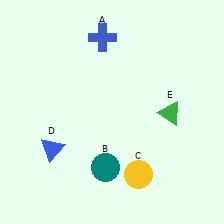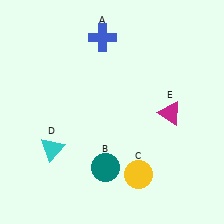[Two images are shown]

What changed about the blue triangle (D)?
In Image 1, D is blue. In Image 2, it changed to cyan.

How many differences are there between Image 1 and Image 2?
There are 2 differences between the two images.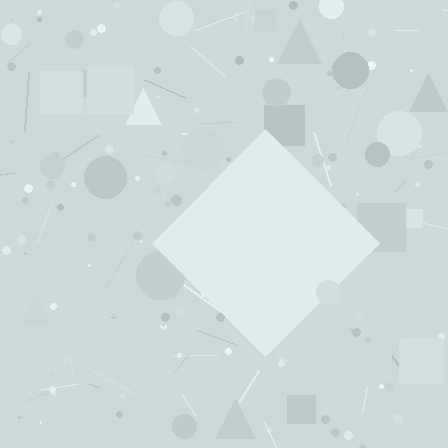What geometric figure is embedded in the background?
A diamond is embedded in the background.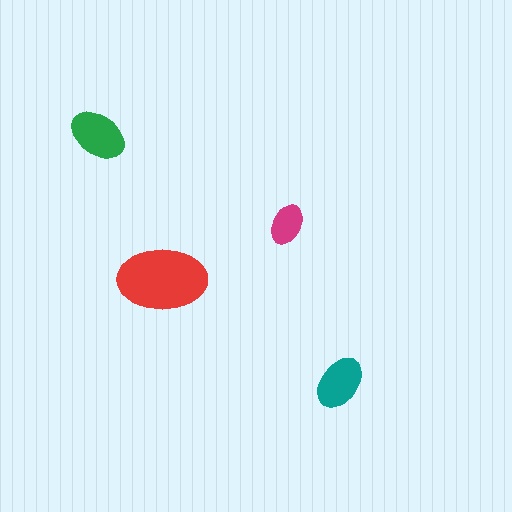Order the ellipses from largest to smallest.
the red one, the green one, the teal one, the magenta one.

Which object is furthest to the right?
The teal ellipse is rightmost.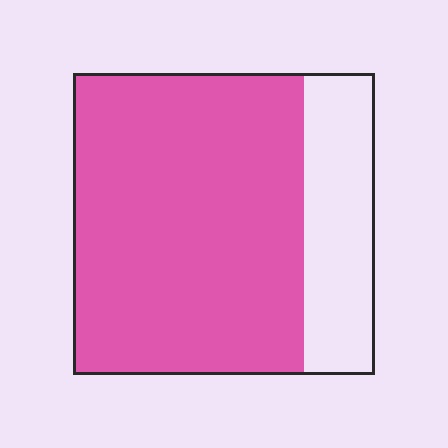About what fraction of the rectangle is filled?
About three quarters (3/4).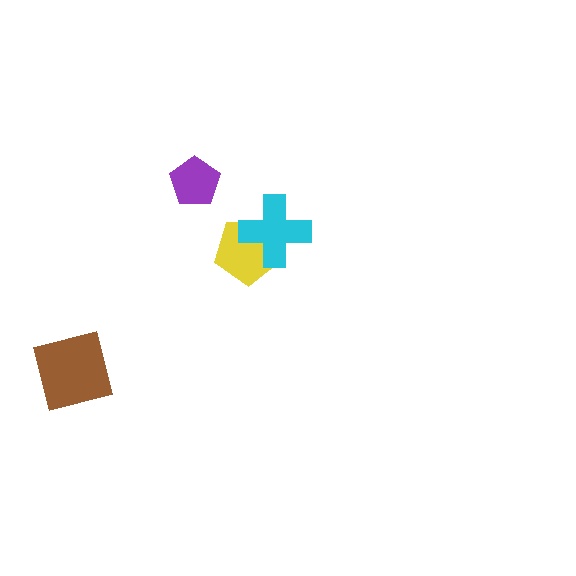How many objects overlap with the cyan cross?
1 object overlaps with the cyan cross.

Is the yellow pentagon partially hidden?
Yes, it is partially covered by another shape.